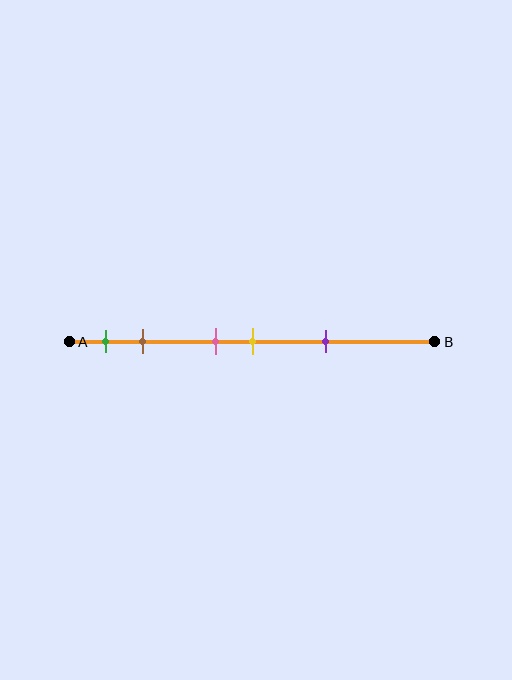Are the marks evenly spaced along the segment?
No, the marks are not evenly spaced.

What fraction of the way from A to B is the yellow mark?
The yellow mark is approximately 50% (0.5) of the way from A to B.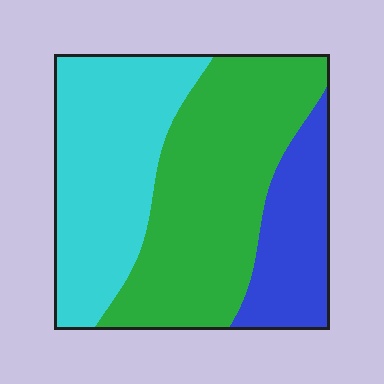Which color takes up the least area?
Blue, at roughly 20%.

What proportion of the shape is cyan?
Cyan takes up about three eighths (3/8) of the shape.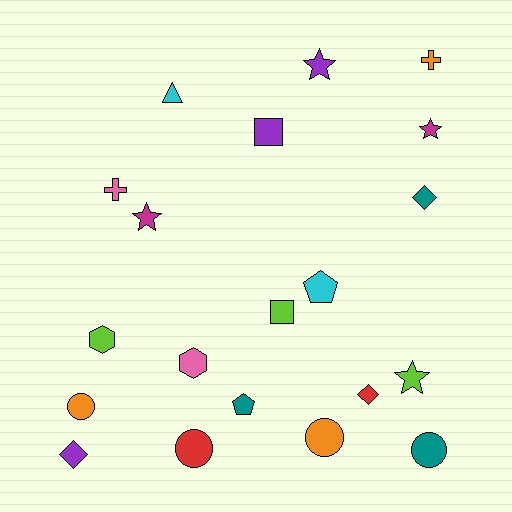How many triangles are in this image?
There is 1 triangle.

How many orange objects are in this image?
There are 3 orange objects.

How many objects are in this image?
There are 20 objects.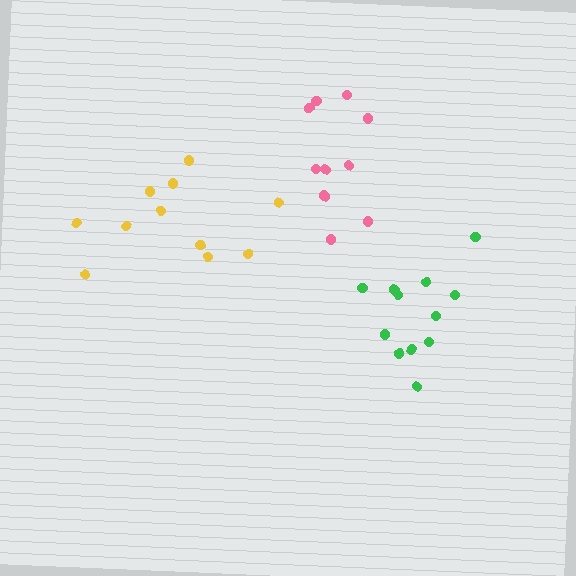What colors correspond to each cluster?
The clusters are colored: green, yellow, pink.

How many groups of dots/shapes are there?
There are 3 groups.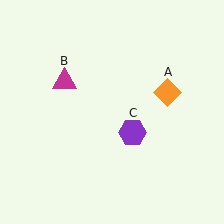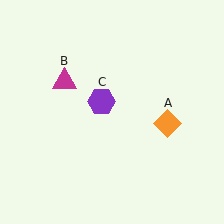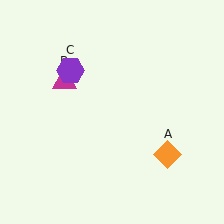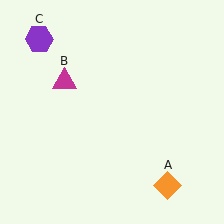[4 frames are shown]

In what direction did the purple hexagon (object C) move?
The purple hexagon (object C) moved up and to the left.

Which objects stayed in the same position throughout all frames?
Magenta triangle (object B) remained stationary.